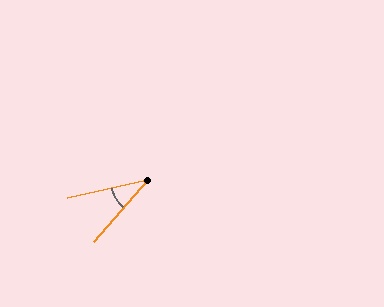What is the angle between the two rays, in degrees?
Approximately 36 degrees.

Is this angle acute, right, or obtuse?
It is acute.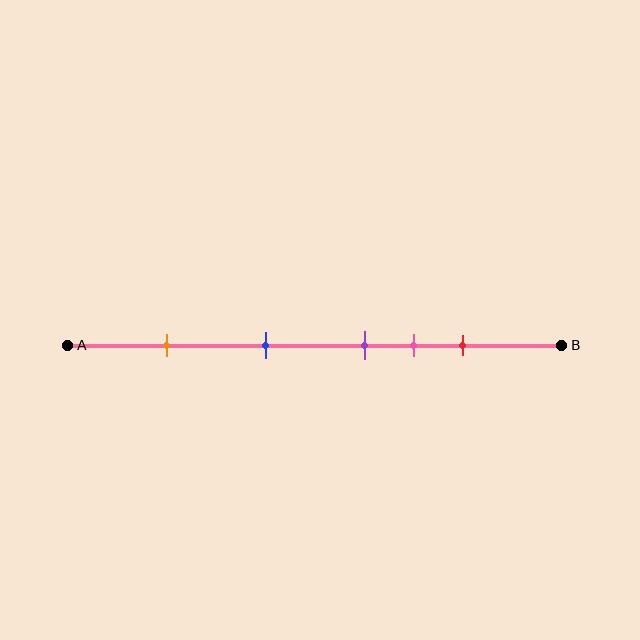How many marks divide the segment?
There are 5 marks dividing the segment.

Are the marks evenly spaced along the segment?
No, the marks are not evenly spaced.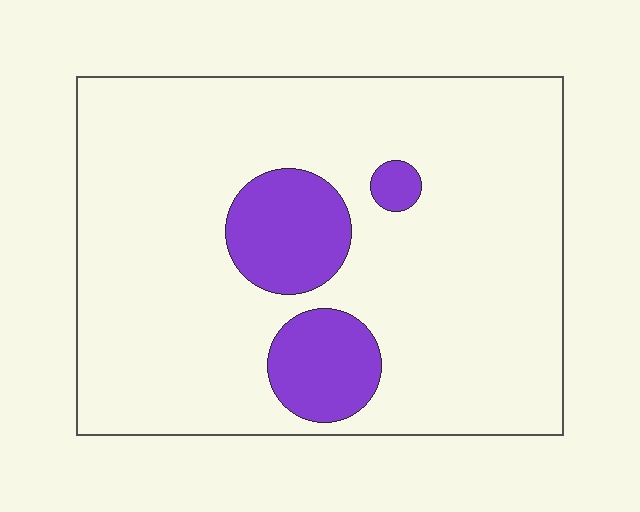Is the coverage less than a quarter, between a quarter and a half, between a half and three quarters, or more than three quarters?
Less than a quarter.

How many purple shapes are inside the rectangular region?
3.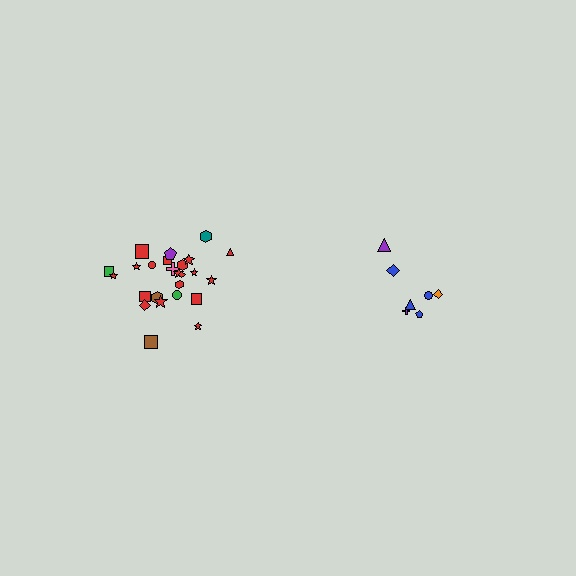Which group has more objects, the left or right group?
The left group.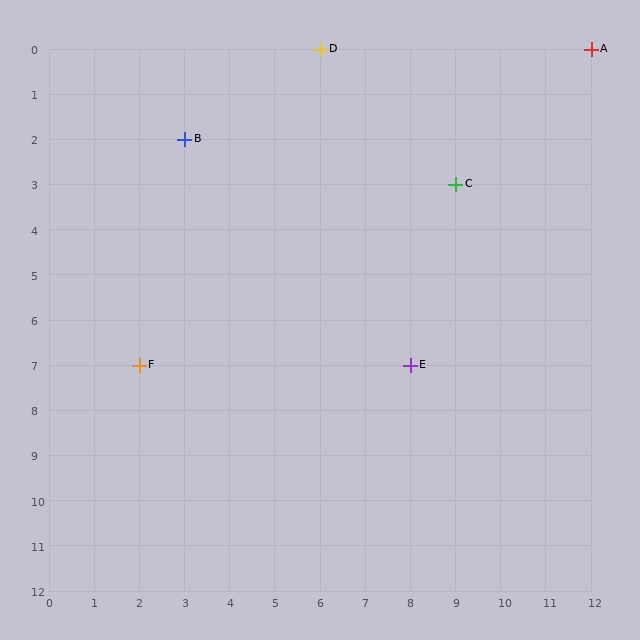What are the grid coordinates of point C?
Point C is at grid coordinates (9, 3).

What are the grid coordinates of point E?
Point E is at grid coordinates (8, 7).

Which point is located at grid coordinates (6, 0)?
Point D is at (6, 0).